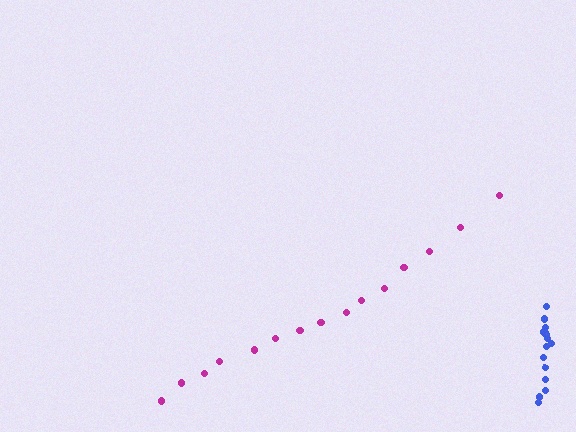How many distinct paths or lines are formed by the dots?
There are 2 distinct paths.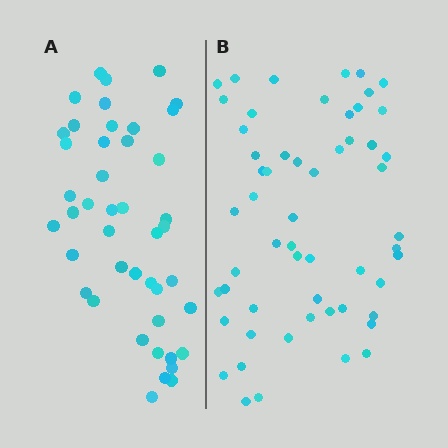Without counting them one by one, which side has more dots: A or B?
Region B (the right region) has more dots.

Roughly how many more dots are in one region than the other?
Region B has roughly 12 or so more dots than region A.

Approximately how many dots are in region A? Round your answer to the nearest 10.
About 40 dots. (The exact count is 44, which rounds to 40.)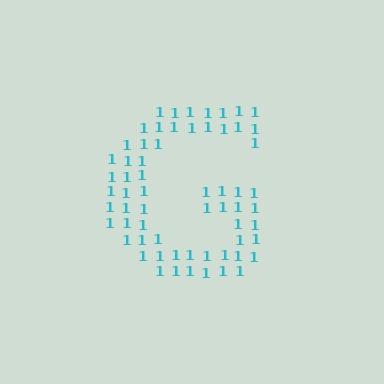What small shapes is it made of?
It is made of small digit 1's.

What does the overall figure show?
The overall figure shows the letter G.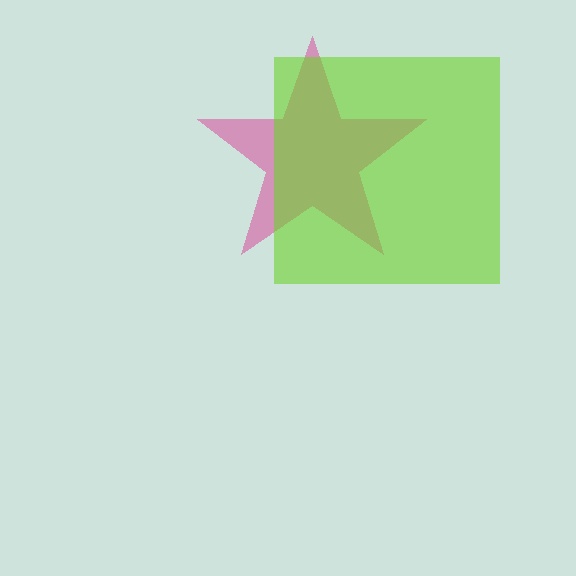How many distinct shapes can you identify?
There are 2 distinct shapes: a pink star, a lime square.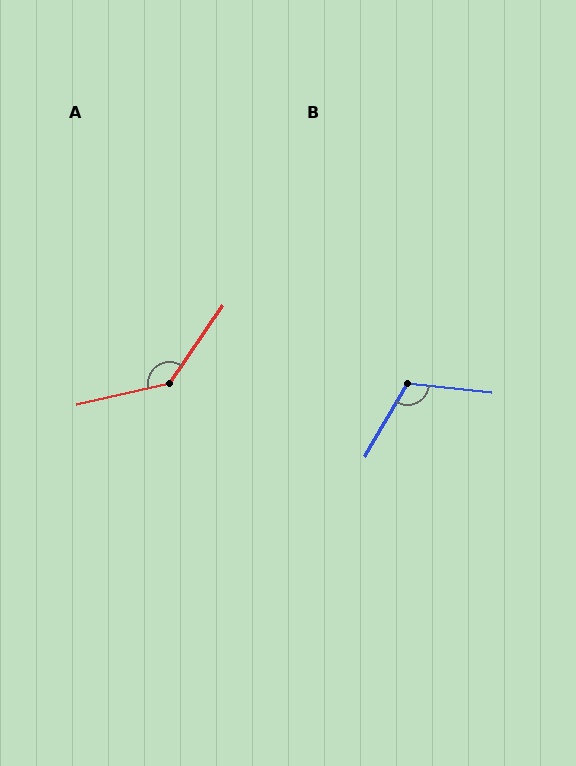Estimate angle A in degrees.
Approximately 138 degrees.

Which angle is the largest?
A, at approximately 138 degrees.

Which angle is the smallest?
B, at approximately 114 degrees.